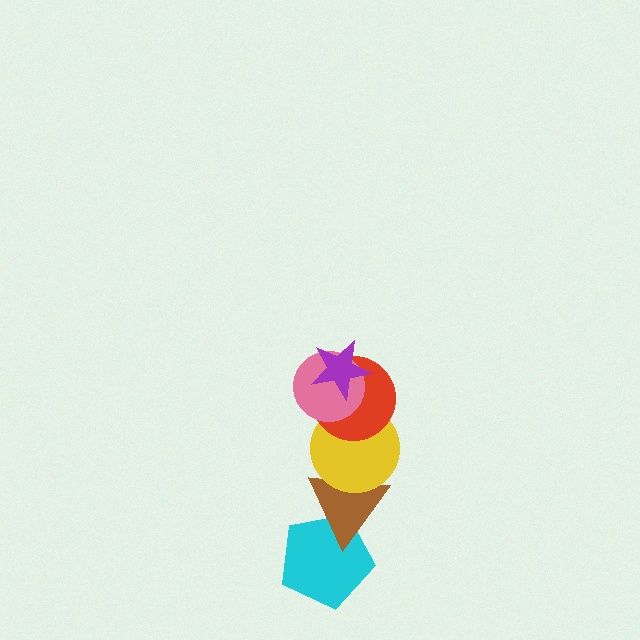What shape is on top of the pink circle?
The purple star is on top of the pink circle.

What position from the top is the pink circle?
The pink circle is 2nd from the top.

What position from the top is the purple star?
The purple star is 1st from the top.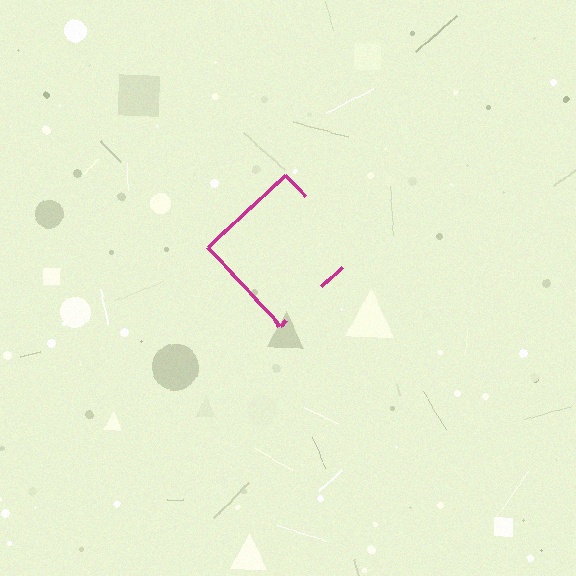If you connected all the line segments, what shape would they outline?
They would outline a diamond.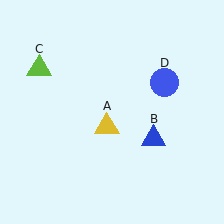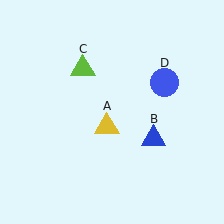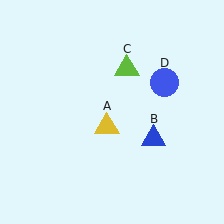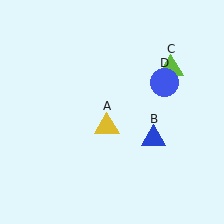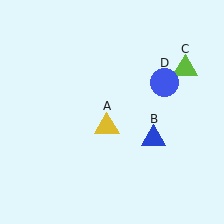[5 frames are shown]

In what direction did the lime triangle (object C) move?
The lime triangle (object C) moved right.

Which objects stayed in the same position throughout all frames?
Yellow triangle (object A) and blue triangle (object B) and blue circle (object D) remained stationary.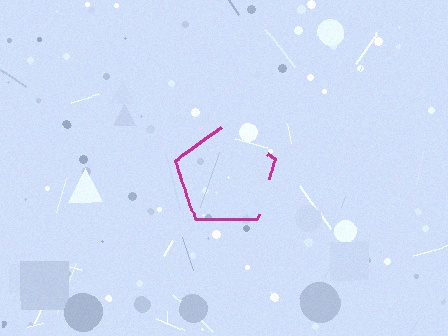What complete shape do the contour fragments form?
The contour fragments form a pentagon.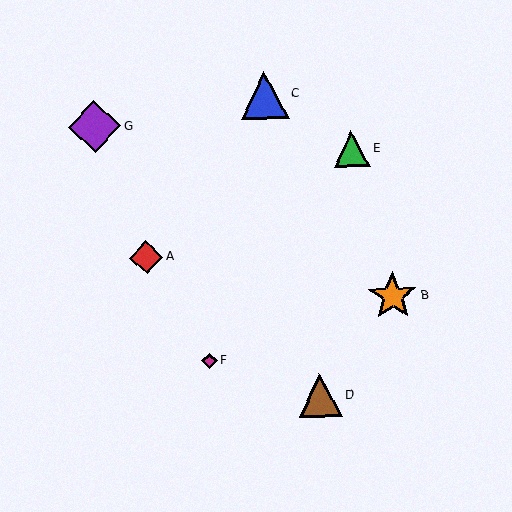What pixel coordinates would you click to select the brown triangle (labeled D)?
Click at (320, 395) to select the brown triangle D.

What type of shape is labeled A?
Shape A is a red diamond.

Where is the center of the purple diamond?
The center of the purple diamond is at (95, 127).